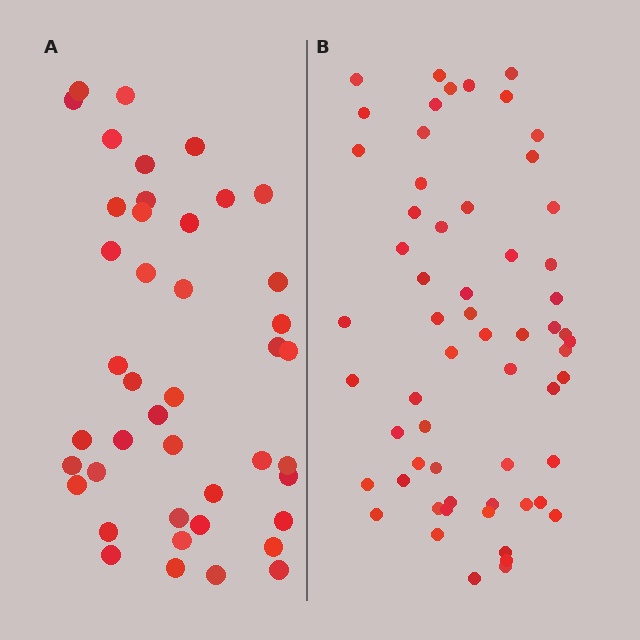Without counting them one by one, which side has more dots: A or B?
Region B (the right region) has more dots.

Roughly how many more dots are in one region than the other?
Region B has approximately 15 more dots than region A.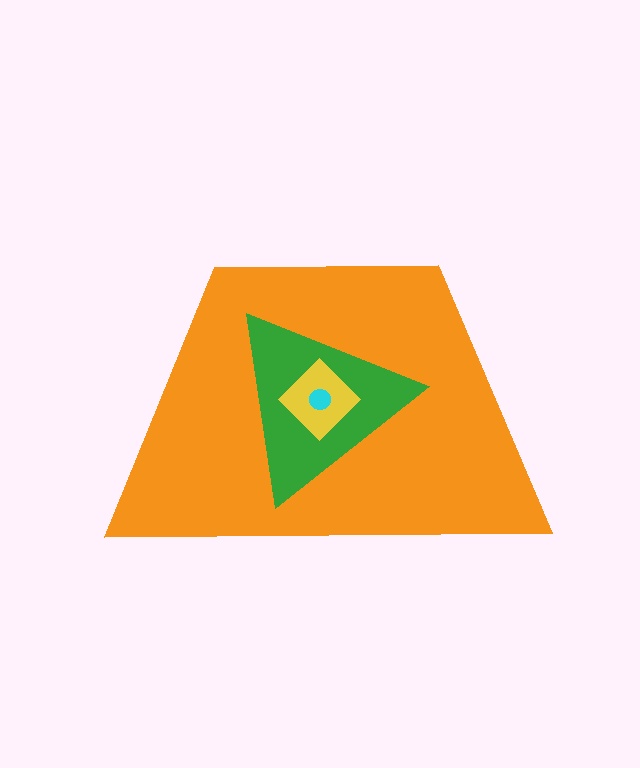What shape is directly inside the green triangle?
The yellow diamond.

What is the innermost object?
The cyan circle.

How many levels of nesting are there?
4.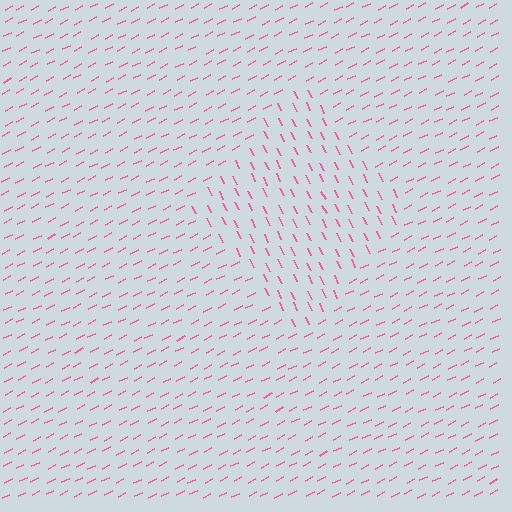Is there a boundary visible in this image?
Yes, there is a texture boundary formed by a change in line orientation.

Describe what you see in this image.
The image is filled with small pink line segments. A diamond region in the image has lines oriented differently from the surrounding lines, creating a visible texture boundary.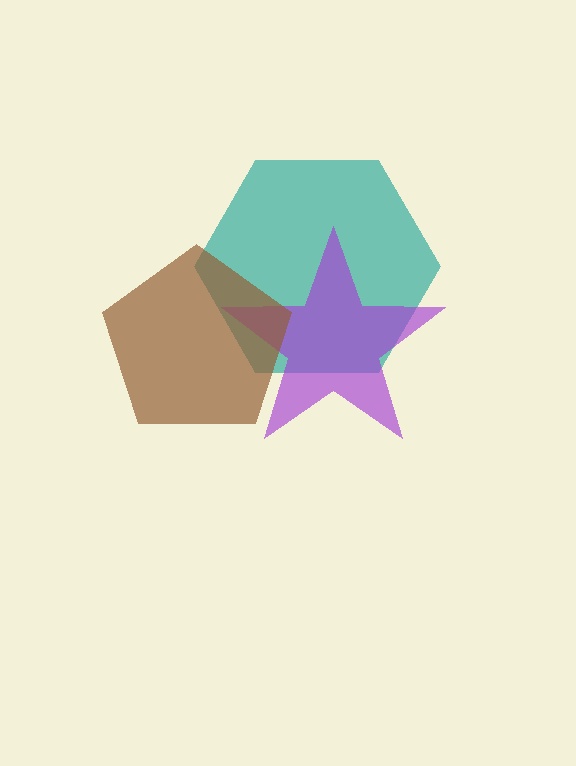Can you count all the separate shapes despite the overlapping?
Yes, there are 3 separate shapes.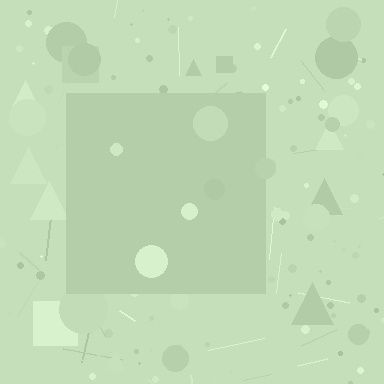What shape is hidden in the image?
A square is hidden in the image.